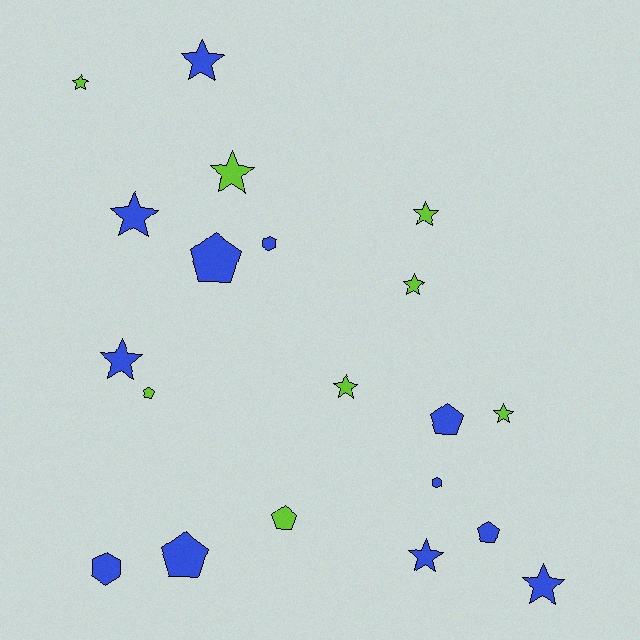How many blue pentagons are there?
There are 4 blue pentagons.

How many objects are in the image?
There are 20 objects.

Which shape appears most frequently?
Star, with 11 objects.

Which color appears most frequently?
Blue, with 12 objects.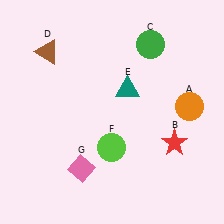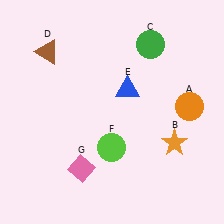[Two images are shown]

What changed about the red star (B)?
In Image 1, B is red. In Image 2, it changed to orange.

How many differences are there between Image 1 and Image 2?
There are 2 differences between the two images.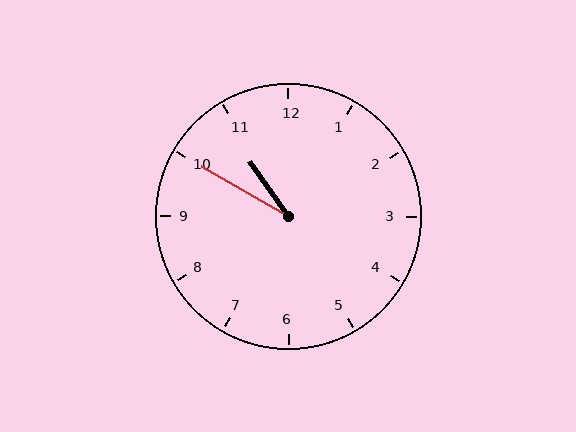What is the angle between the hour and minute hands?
Approximately 25 degrees.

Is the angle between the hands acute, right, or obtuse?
It is acute.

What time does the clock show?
10:50.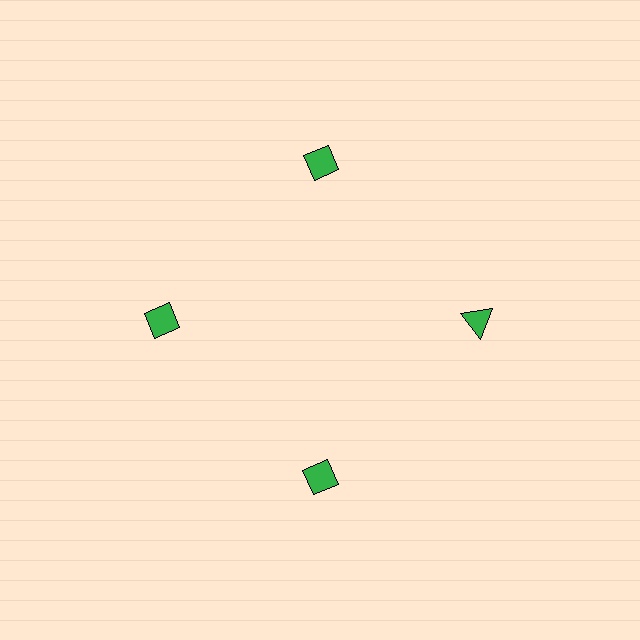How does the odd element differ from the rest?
It has a different shape: triangle instead of diamond.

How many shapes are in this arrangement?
There are 4 shapes arranged in a ring pattern.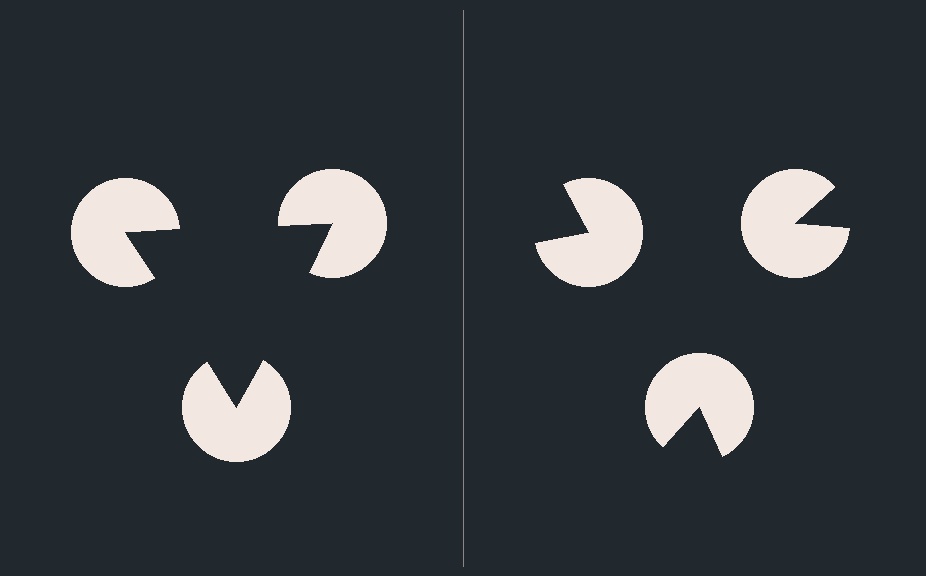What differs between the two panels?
The pac-man discs are positioned identically on both sides; only the wedge orientations differ. On the left they align to a triangle; on the right they are misaligned.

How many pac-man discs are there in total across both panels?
6 — 3 on each side.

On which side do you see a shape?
An illusory triangle appears on the left side. On the right side the wedge cuts are rotated, so no coherent shape forms.